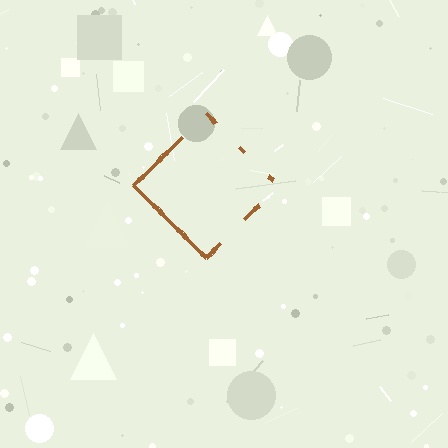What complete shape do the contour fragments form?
The contour fragments form a diamond.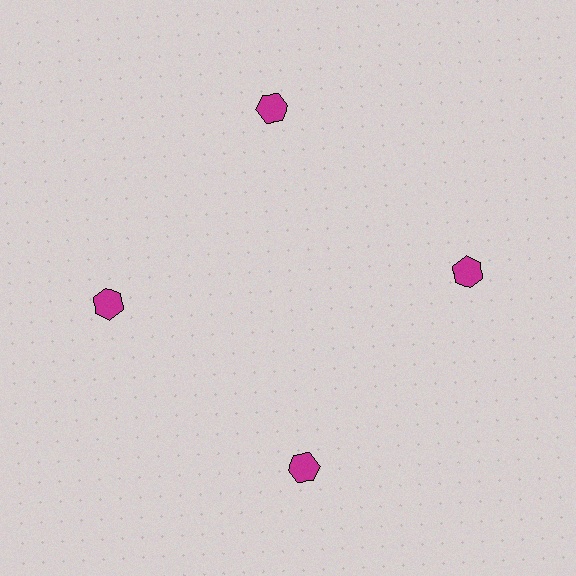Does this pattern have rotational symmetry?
Yes, this pattern has 4-fold rotational symmetry. It looks the same after rotating 90 degrees around the center.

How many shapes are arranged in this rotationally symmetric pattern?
There are 4 shapes, arranged in 4 groups of 1.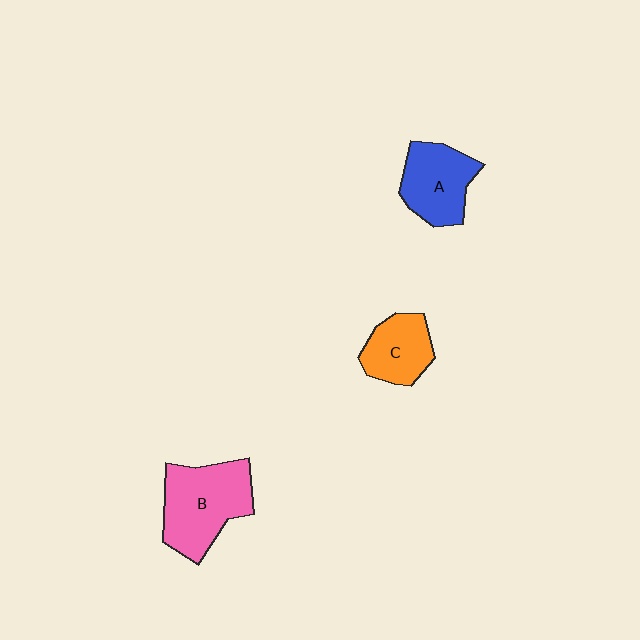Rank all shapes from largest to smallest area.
From largest to smallest: B (pink), A (blue), C (orange).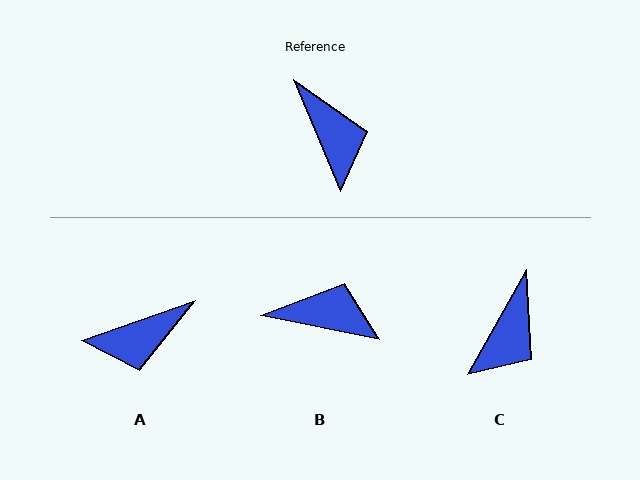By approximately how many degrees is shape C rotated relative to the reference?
Approximately 52 degrees clockwise.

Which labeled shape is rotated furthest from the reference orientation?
A, about 93 degrees away.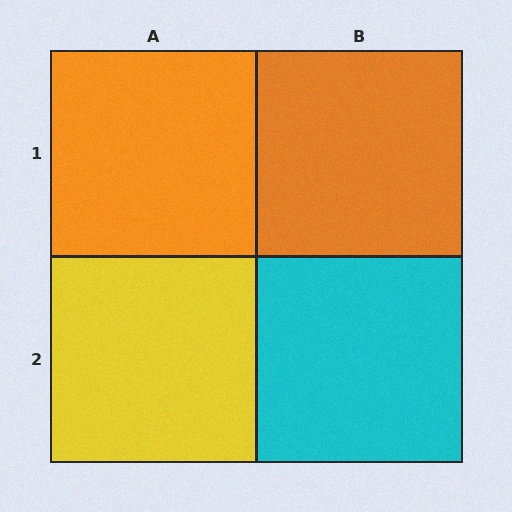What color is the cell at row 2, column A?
Yellow.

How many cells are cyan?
1 cell is cyan.